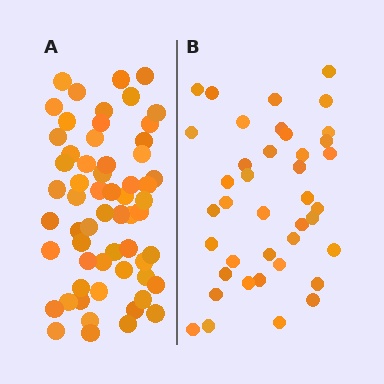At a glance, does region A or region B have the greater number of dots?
Region A (the left region) has more dots.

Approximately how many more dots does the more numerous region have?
Region A has approximately 20 more dots than region B.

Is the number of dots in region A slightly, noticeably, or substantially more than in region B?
Region A has substantially more. The ratio is roughly 1.5 to 1.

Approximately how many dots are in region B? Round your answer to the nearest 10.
About 40 dots.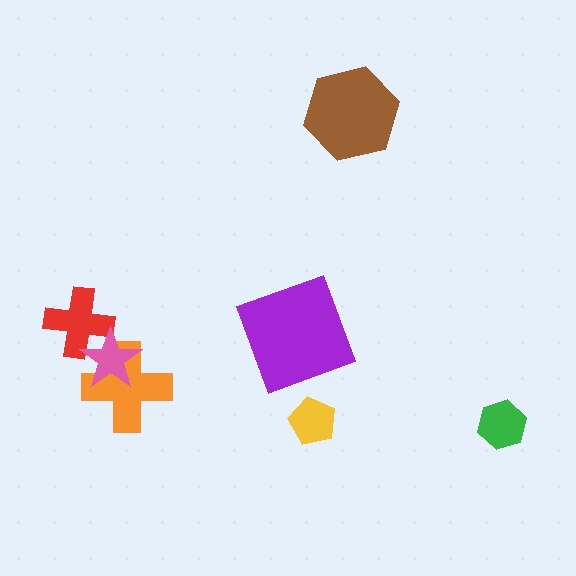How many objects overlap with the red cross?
1 object overlaps with the red cross.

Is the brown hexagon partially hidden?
No, no other shape covers it.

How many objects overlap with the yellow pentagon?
0 objects overlap with the yellow pentagon.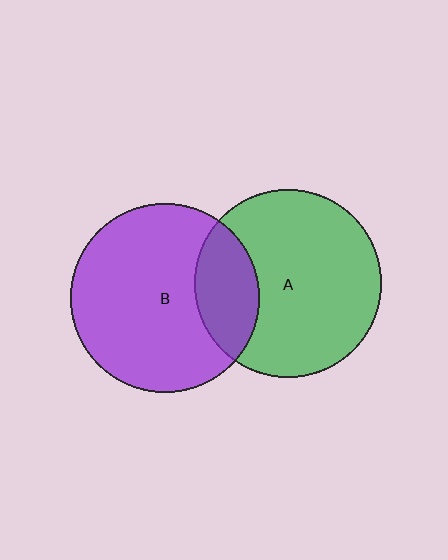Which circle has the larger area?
Circle B (purple).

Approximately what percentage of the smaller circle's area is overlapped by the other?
Approximately 25%.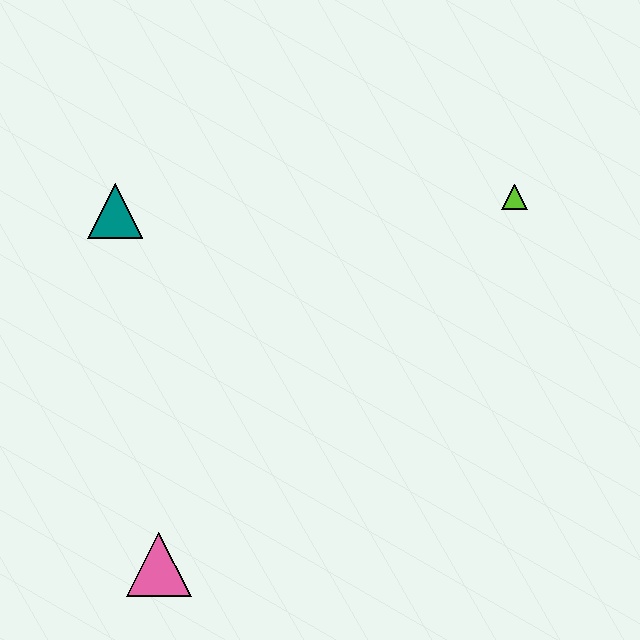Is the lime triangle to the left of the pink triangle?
No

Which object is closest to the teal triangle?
The pink triangle is closest to the teal triangle.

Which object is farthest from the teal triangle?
The lime triangle is farthest from the teal triangle.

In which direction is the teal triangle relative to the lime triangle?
The teal triangle is to the left of the lime triangle.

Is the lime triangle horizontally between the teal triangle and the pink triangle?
No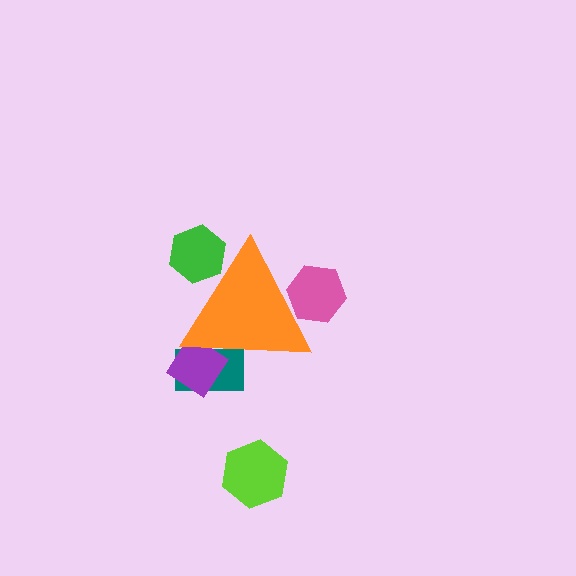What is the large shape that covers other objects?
An orange triangle.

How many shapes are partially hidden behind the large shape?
4 shapes are partially hidden.